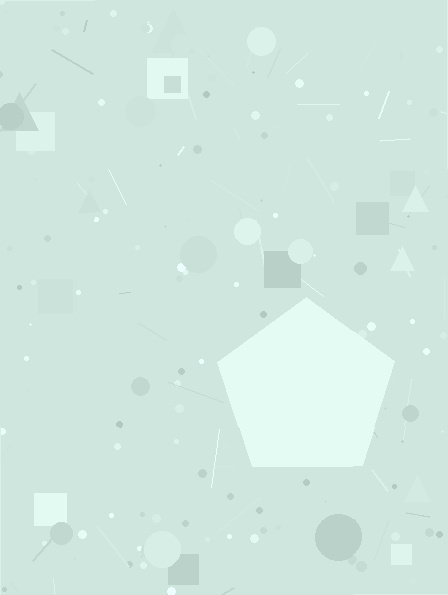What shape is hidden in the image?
A pentagon is hidden in the image.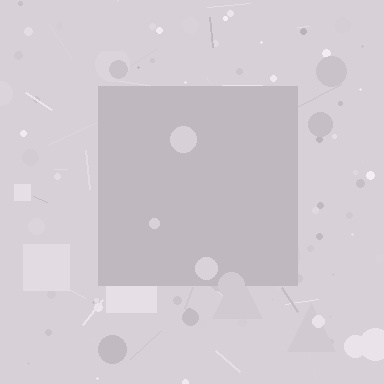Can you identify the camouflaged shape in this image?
The camouflaged shape is a square.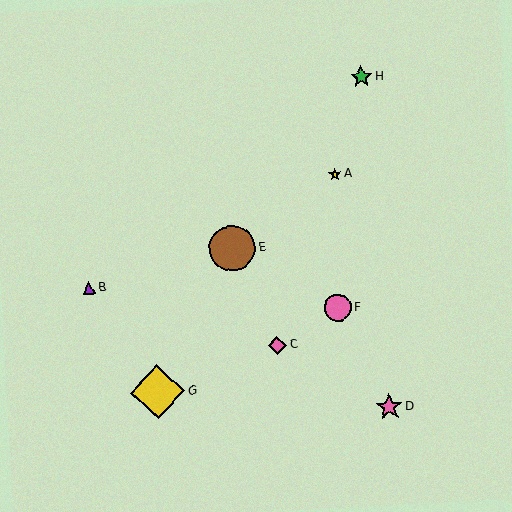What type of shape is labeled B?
Shape B is a purple triangle.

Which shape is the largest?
The yellow diamond (labeled G) is the largest.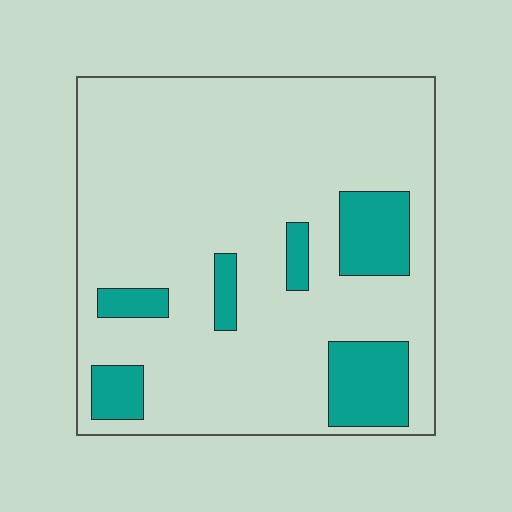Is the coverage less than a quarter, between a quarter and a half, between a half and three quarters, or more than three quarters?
Less than a quarter.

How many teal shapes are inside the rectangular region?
6.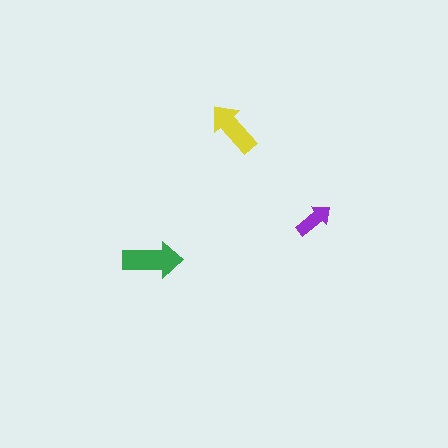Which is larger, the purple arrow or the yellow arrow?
The yellow one.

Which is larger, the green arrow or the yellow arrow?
The green one.